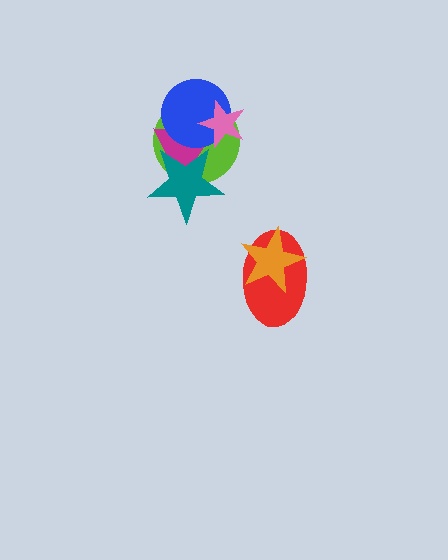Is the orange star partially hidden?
No, no other shape covers it.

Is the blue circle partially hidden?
Yes, it is partially covered by another shape.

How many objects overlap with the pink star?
3 objects overlap with the pink star.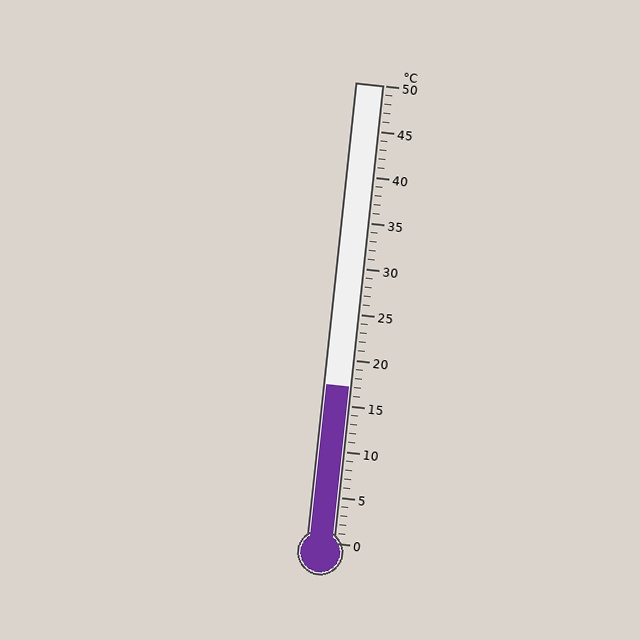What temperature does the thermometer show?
The thermometer shows approximately 17°C.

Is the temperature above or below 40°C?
The temperature is below 40°C.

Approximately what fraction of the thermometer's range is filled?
The thermometer is filled to approximately 35% of its range.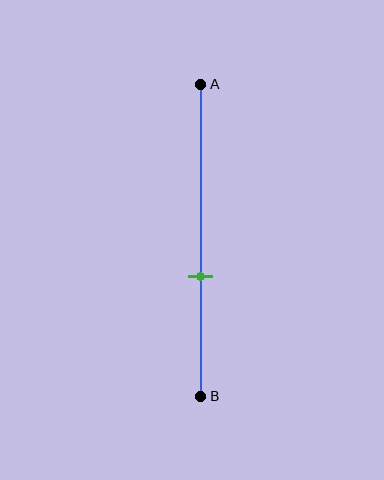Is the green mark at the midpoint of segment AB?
No, the mark is at about 60% from A, not at the 50% midpoint.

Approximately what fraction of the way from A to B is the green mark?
The green mark is approximately 60% of the way from A to B.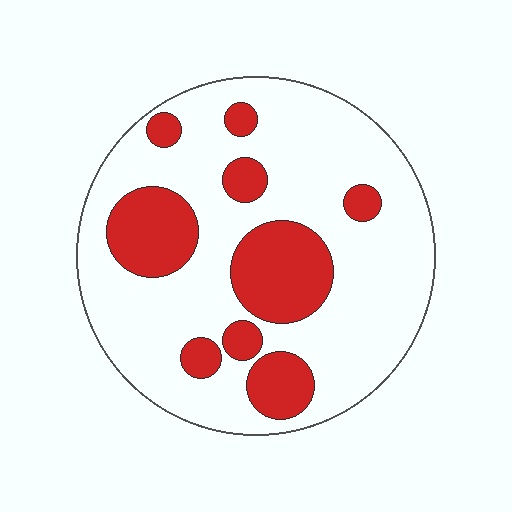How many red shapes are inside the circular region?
9.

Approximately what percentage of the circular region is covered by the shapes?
Approximately 25%.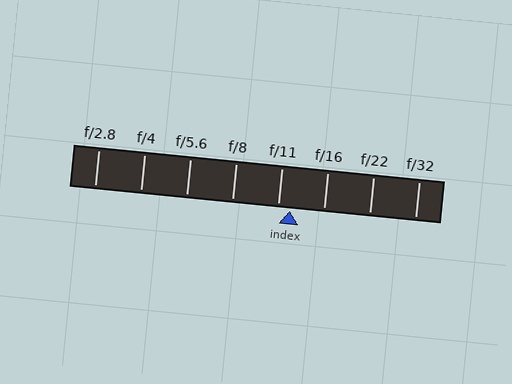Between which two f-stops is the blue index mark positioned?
The index mark is between f/11 and f/16.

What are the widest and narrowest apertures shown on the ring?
The widest aperture shown is f/2.8 and the narrowest is f/32.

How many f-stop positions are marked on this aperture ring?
There are 8 f-stop positions marked.